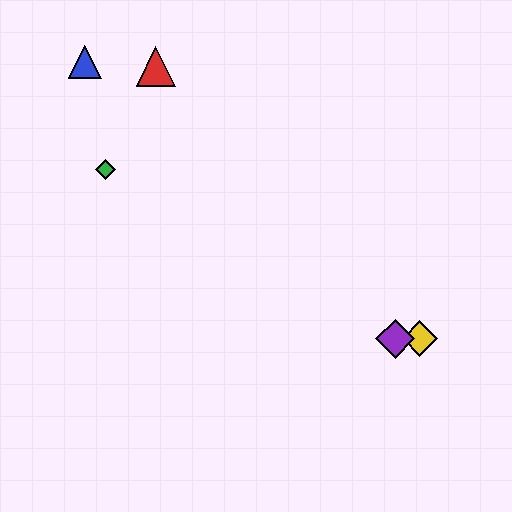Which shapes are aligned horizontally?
The yellow diamond, the purple diamond are aligned horizontally.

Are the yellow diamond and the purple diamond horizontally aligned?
Yes, both are at y≈339.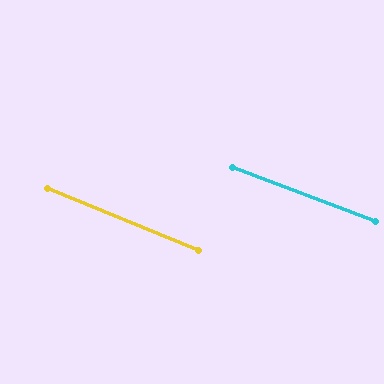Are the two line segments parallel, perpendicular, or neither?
Parallel — their directions differ by only 1.5°.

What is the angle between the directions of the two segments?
Approximately 1 degree.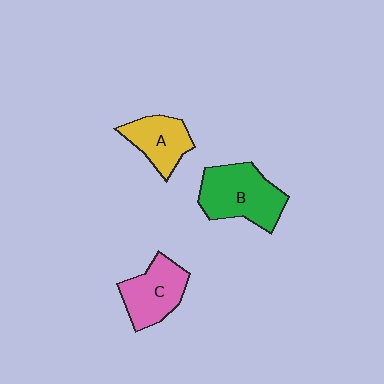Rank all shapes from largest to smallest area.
From largest to smallest: B (green), C (pink), A (yellow).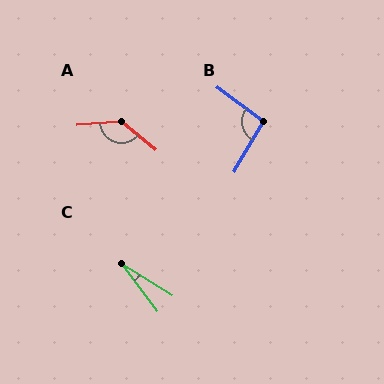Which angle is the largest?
A, at approximately 136 degrees.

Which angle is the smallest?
C, at approximately 21 degrees.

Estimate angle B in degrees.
Approximately 96 degrees.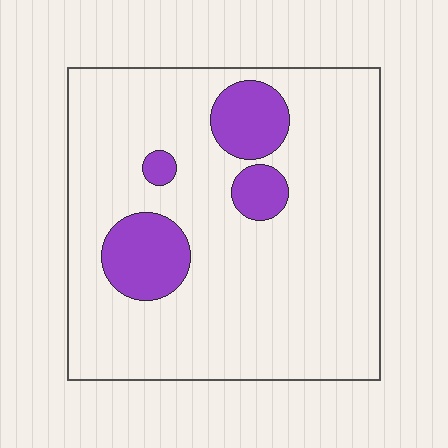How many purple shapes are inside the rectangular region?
4.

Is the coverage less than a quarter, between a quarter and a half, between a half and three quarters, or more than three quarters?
Less than a quarter.